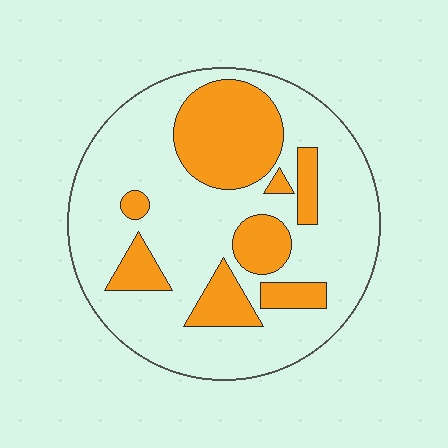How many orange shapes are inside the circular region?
8.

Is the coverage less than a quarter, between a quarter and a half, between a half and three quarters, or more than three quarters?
Between a quarter and a half.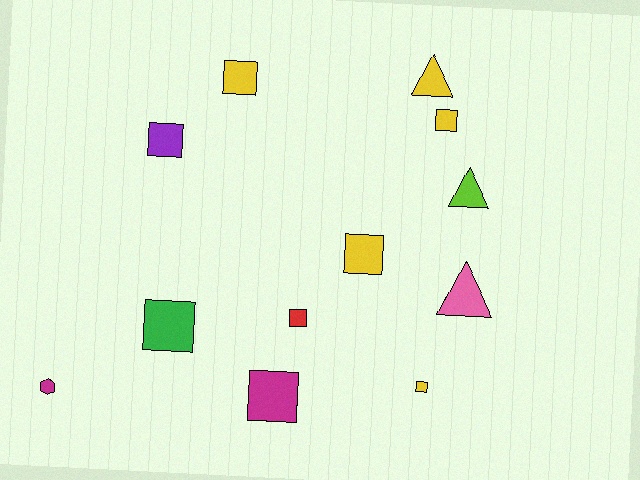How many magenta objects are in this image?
There are 2 magenta objects.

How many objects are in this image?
There are 12 objects.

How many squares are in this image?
There are 8 squares.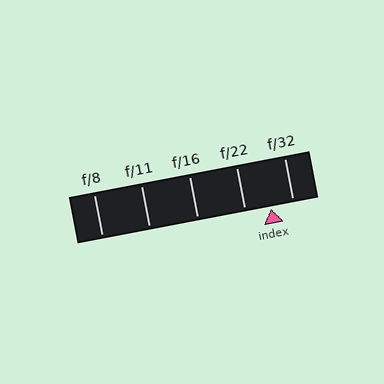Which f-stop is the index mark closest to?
The index mark is closest to f/32.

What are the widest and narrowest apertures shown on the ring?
The widest aperture shown is f/8 and the narrowest is f/32.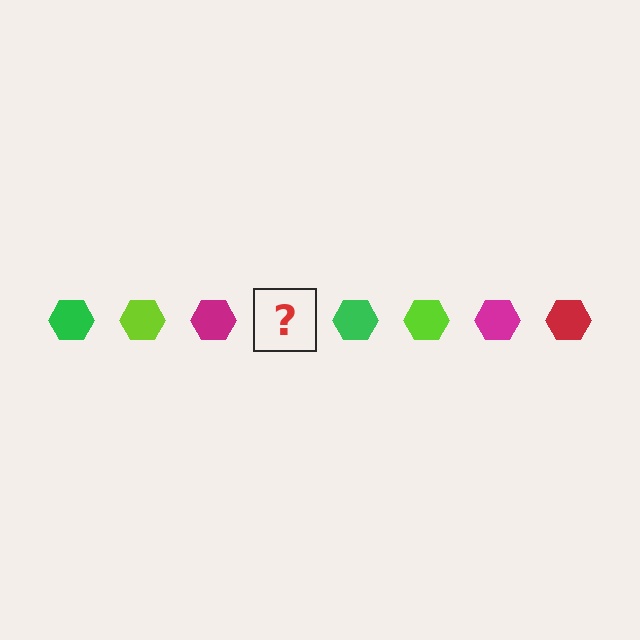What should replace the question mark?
The question mark should be replaced with a red hexagon.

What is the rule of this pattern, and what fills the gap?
The rule is that the pattern cycles through green, lime, magenta, red hexagons. The gap should be filled with a red hexagon.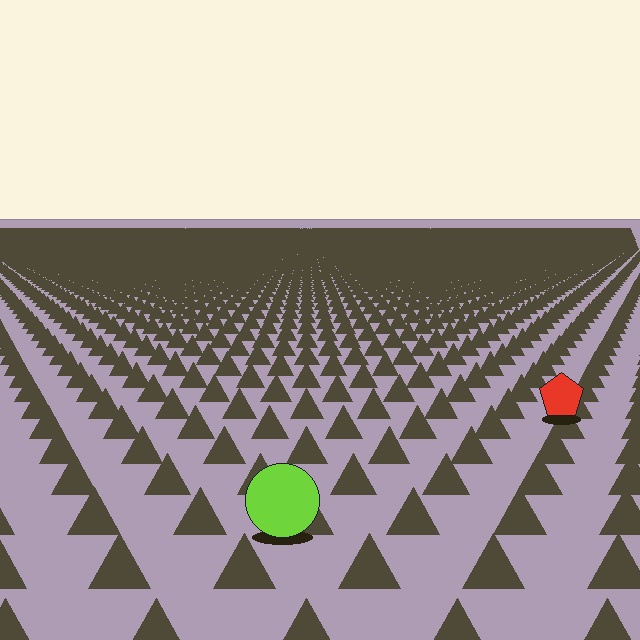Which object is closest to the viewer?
The lime circle is closest. The texture marks near it are larger and more spread out.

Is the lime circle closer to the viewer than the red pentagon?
Yes. The lime circle is closer — you can tell from the texture gradient: the ground texture is coarser near it.